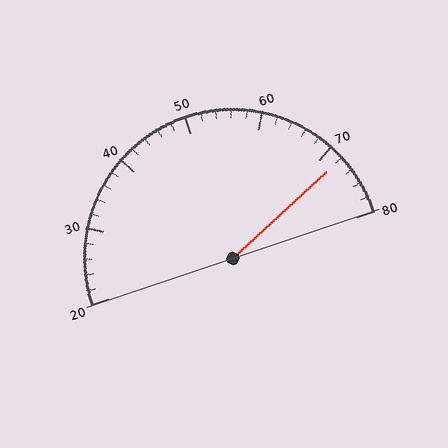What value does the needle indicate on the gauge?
The needle indicates approximately 72.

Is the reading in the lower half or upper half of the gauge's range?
The reading is in the upper half of the range (20 to 80).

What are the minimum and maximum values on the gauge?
The gauge ranges from 20 to 80.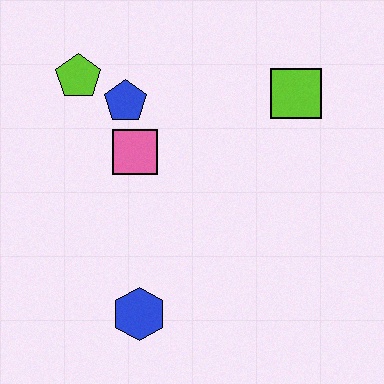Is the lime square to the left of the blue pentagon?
No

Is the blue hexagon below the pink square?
Yes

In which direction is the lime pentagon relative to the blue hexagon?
The lime pentagon is above the blue hexagon.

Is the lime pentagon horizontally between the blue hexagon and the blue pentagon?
No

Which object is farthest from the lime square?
The blue hexagon is farthest from the lime square.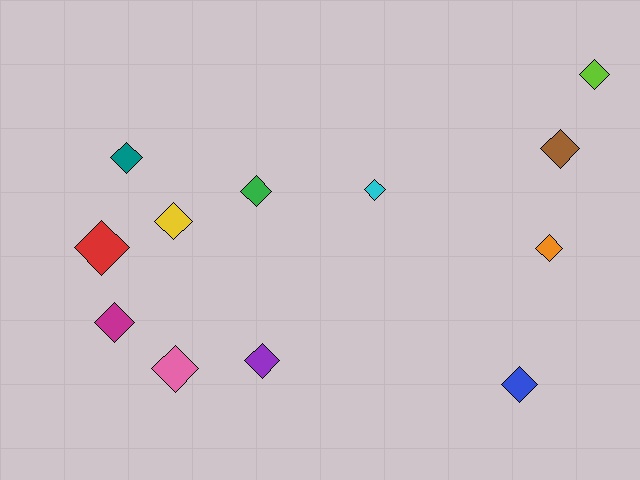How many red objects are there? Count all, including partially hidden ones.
There is 1 red object.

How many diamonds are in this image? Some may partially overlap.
There are 12 diamonds.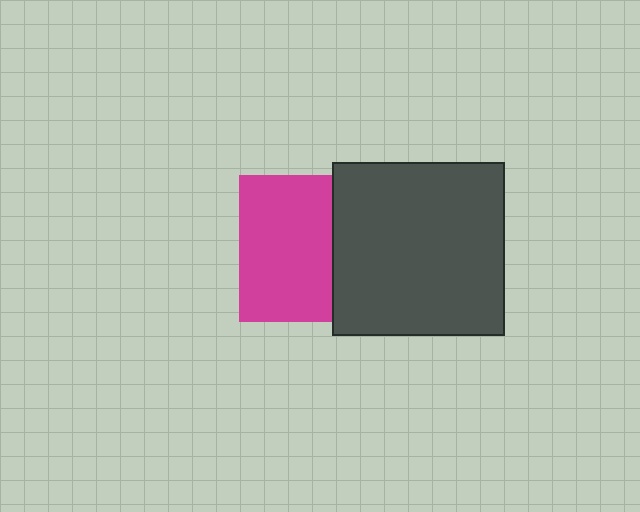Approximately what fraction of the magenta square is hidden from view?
Roughly 37% of the magenta square is hidden behind the dark gray square.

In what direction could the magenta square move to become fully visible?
The magenta square could move left. That would shift it out from behind the dark gray square entirely.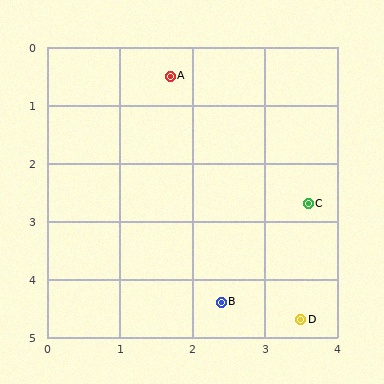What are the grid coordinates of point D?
Point D is at approximately (3.5, 4.7).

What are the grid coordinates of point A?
Point A is at approximately (1.7, 0.5).